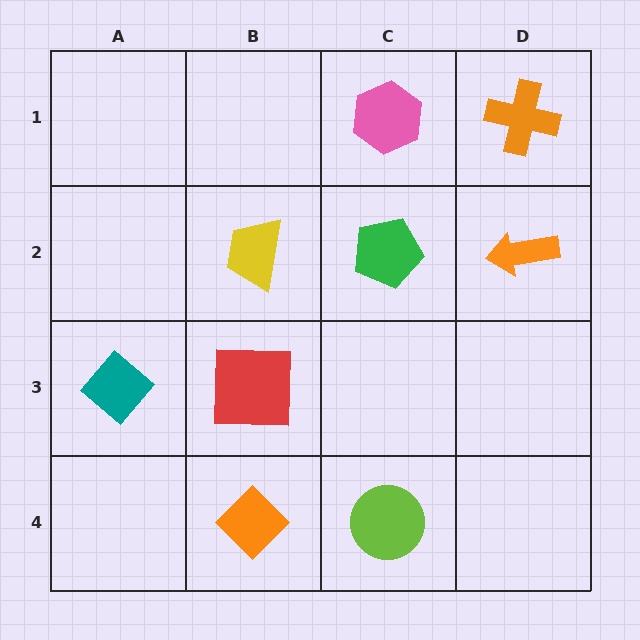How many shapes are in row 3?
2 shapes.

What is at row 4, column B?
An orange diamond.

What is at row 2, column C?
A green pentagon.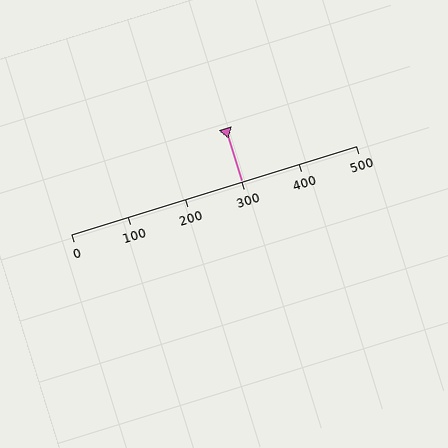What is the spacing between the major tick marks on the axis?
The major ticks are spaced 100 apart.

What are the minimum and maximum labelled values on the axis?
The axis runs from 0 to 500.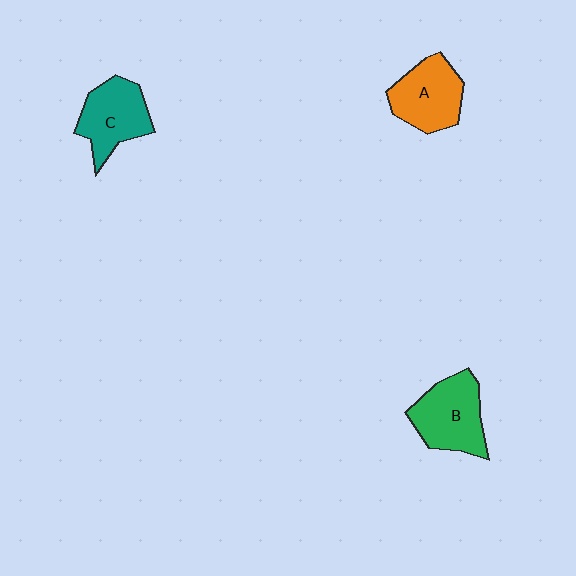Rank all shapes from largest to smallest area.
From largest to smallest: B (green), A (orange), C (teal).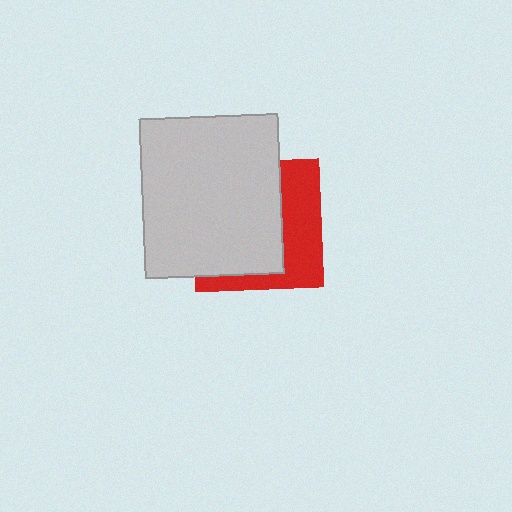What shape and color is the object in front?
The object in front is a light gray rectangle.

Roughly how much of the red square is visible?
A small part of it is visible (roughly 38%).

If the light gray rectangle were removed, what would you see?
You would see the complete red square.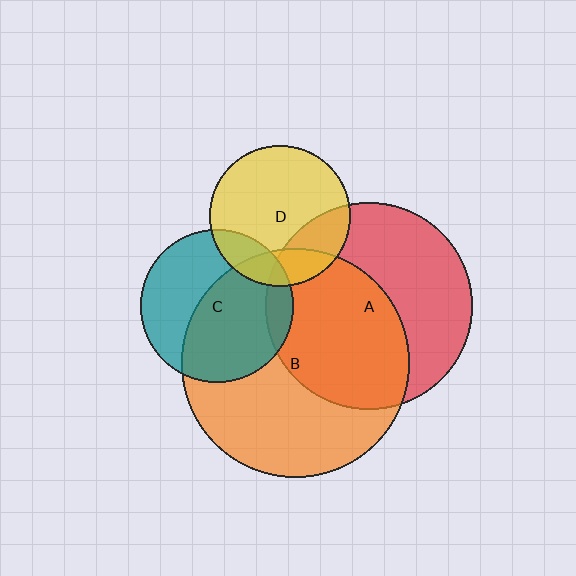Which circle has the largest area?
Circle B (orange).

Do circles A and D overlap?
Yes.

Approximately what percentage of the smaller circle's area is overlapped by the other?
Approximately 25%.